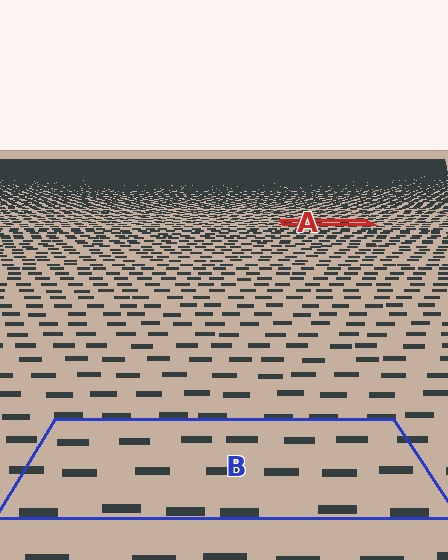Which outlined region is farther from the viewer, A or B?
Region A is farther from the viewer — the texture elements inside it appear smaller and more densely packed.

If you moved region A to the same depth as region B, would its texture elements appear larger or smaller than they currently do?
They would appear larger. At a closer depth, the same texture elements are projected at a bigger on-screen size.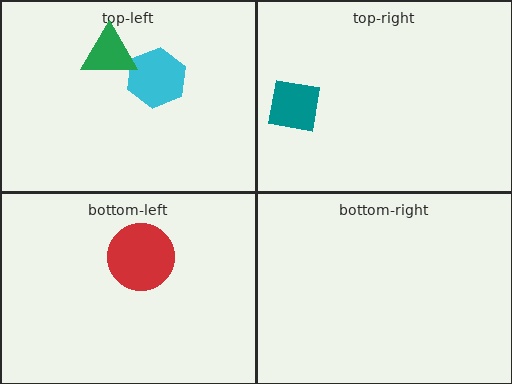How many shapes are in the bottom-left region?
1.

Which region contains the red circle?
The bottom-left region.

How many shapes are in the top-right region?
1.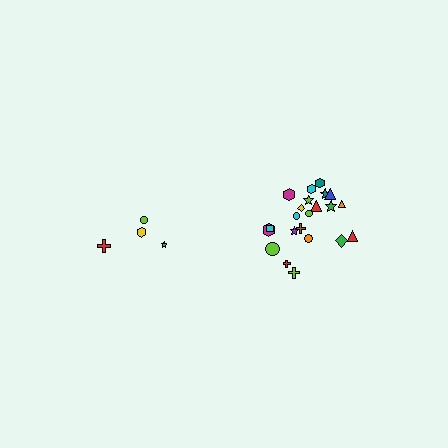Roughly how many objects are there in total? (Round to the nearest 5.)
Roughly 25 objects in total.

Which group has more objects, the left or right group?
The right group.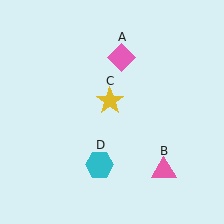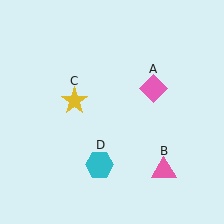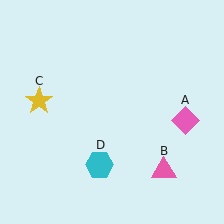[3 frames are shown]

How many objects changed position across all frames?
2 objects changed position: pink diamond (object A), yellow star (object C).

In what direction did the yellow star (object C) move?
The yellow star (object C) moved left.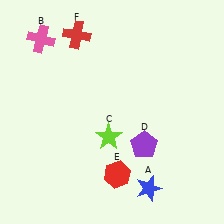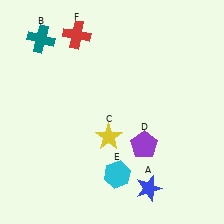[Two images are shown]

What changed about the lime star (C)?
In Image 1, C is lime. In Image 2, it changed to yellow.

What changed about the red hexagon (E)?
In Image 1, E is red. In Image 2, it changed to cyan.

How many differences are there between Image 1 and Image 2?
There are 3 differences between the two images.